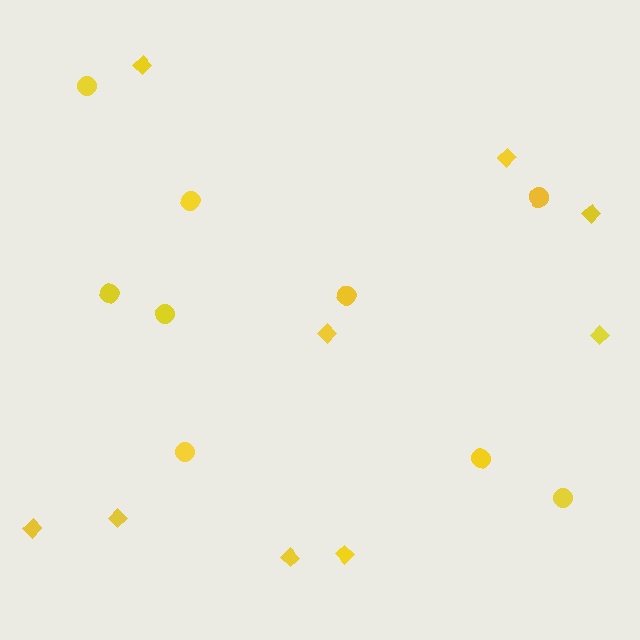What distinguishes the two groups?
There are 2 groups: one group of circles (9) and one group of diamonds (9).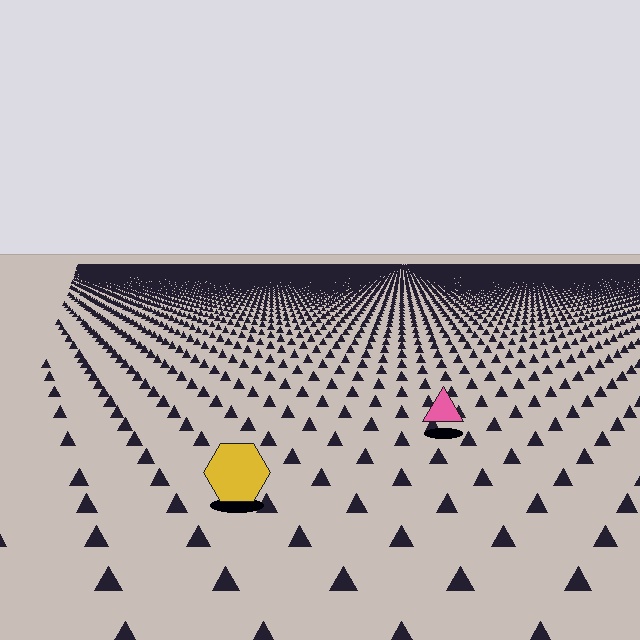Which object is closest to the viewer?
The yellow hexagon is closest. The texture marks near it are larger and more spread out.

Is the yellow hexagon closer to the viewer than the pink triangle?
Yes. The yellow hexagon is closer — you can tell from the texture gradient: the ground texture is coarser near it.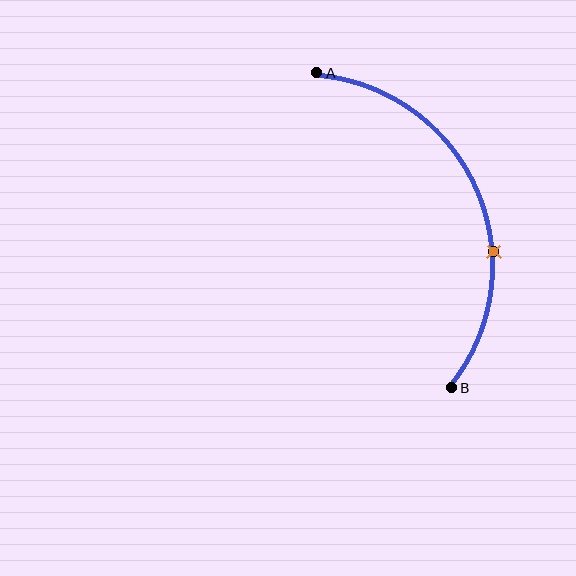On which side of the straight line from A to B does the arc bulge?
The arc bulges to the right of the straight line connecting A and B.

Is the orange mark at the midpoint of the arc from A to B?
No. The orange mark lies on the arc but is closer to endpoint B. The arc midpoint would be at the point on the curve equidistant along the arc from both A and B.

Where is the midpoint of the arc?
The arc midpoint is the point on the curve farthest from the straight line joining A and B. It sits to the right of that line.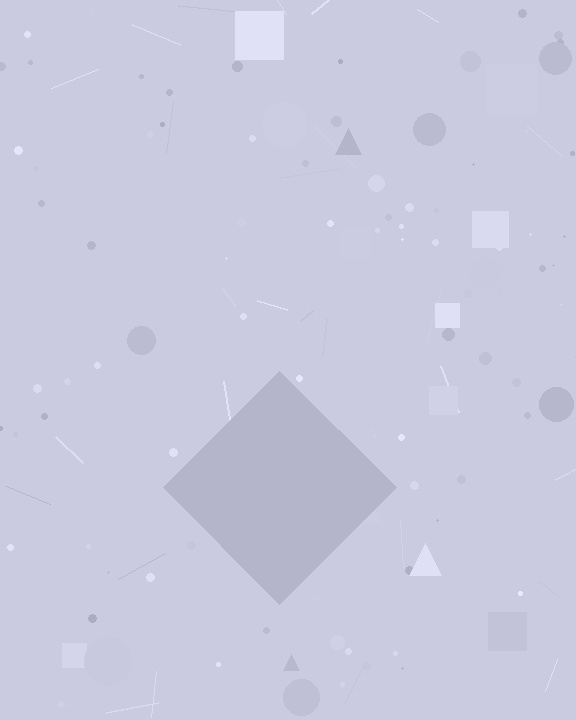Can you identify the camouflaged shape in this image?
The camouflaged shape is a diamond.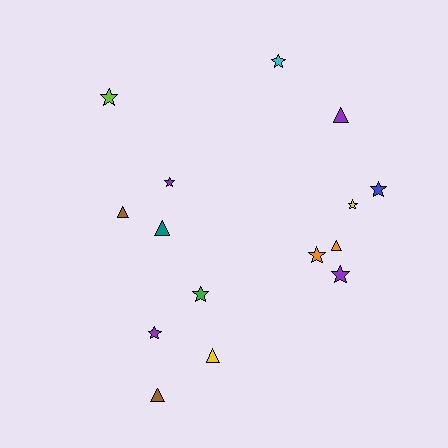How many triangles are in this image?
There are 6 triangles.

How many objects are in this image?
There are 15 objects.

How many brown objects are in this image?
There are 2 brown objects.